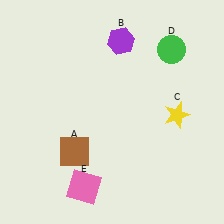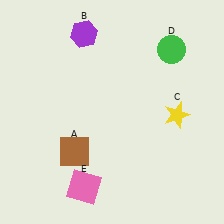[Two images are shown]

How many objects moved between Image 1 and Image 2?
1 object moved between the two images.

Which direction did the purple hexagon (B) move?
The purple hexagon (B) moved left.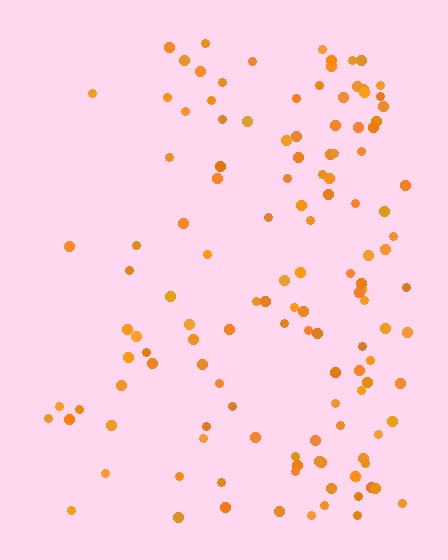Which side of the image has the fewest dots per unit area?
The left.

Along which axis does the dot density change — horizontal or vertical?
Horizontal.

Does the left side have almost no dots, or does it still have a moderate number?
Still a moderate number, just noticeably fewer than the right.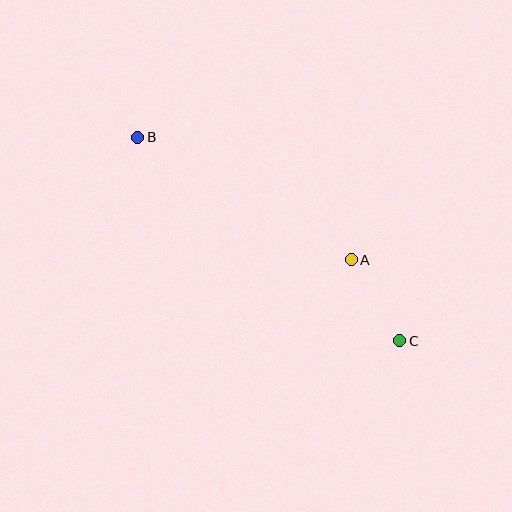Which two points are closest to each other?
Points A and C are closest to each other.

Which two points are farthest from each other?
Points B and C are farthest from each other.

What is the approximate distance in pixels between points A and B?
The distance between A and B is approximately 246 pixels.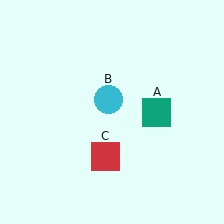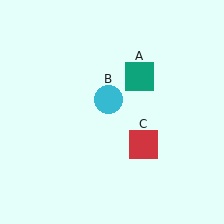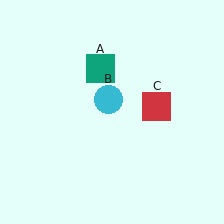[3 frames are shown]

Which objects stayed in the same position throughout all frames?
Cyan circle (object B) remained stationary.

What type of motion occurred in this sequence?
The teal square (object A), red square (object C) rotated counterclockwise around the center of the scene.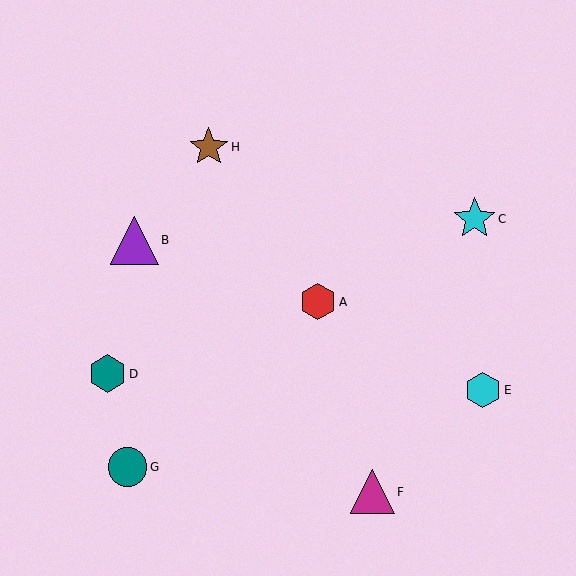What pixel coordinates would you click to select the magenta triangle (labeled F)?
Click at (372, 492) to select the magenta triangle F.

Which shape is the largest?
The purple triangle (labeled B) is the largest.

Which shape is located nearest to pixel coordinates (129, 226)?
The purple triangle (labeled B) at (134, 240) is nearest to that location.